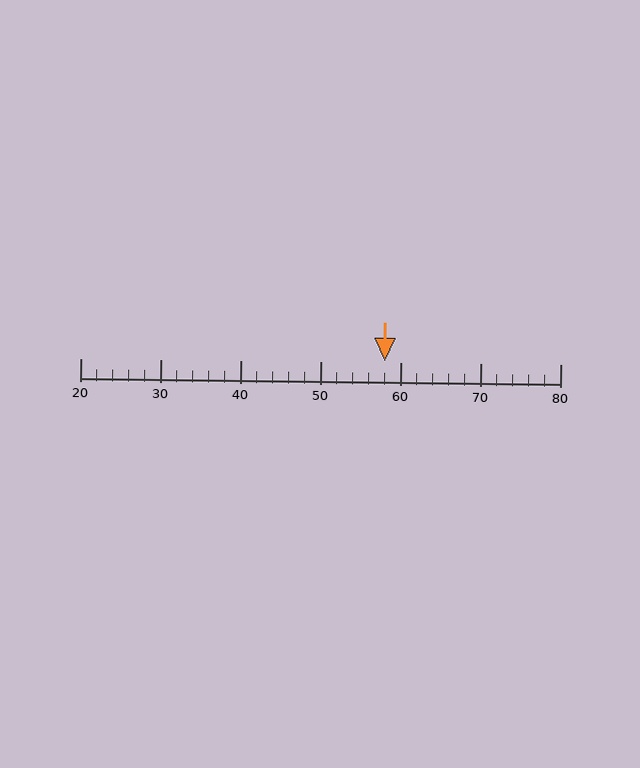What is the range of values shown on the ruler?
The ruler shows values from 20 to 80.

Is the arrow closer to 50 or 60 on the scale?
The arrow is closer to 60.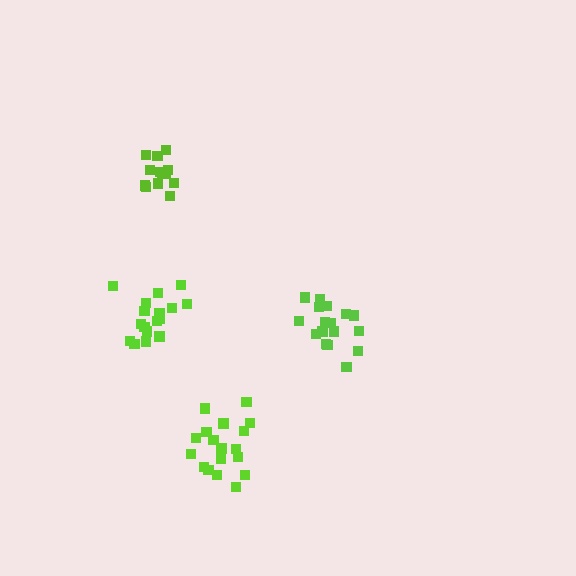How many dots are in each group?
Group 1: 17 dots, Group 2: 18 dots, Group 3: 13 dots, Group 4: 18 dots (66 total).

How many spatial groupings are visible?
There are 4 spatial groupings.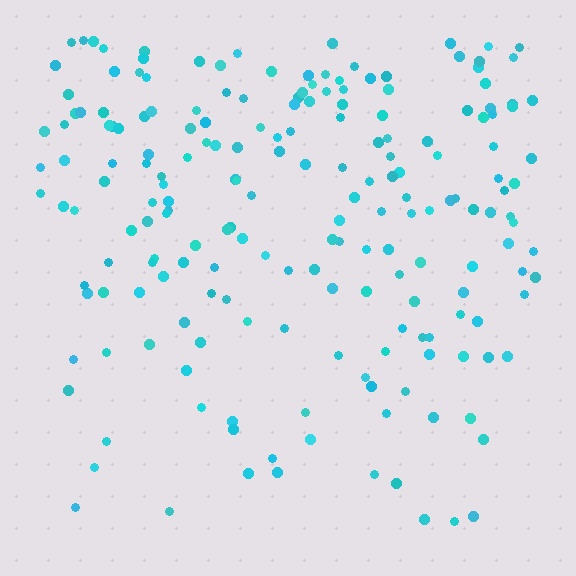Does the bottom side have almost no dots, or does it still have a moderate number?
Still a moderate number, just noticeably fewer than the top.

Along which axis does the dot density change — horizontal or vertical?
Vertical.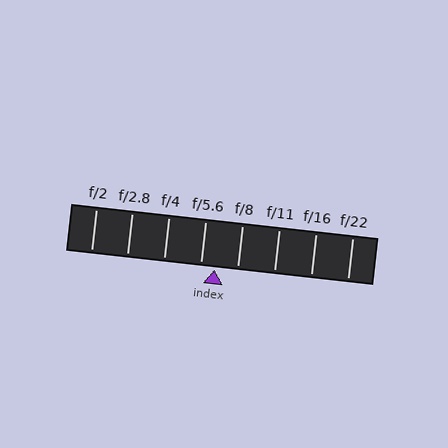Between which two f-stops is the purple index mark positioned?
The index mark is between f/5.6 and f/8.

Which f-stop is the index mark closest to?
The index mark is closest to f/5.6.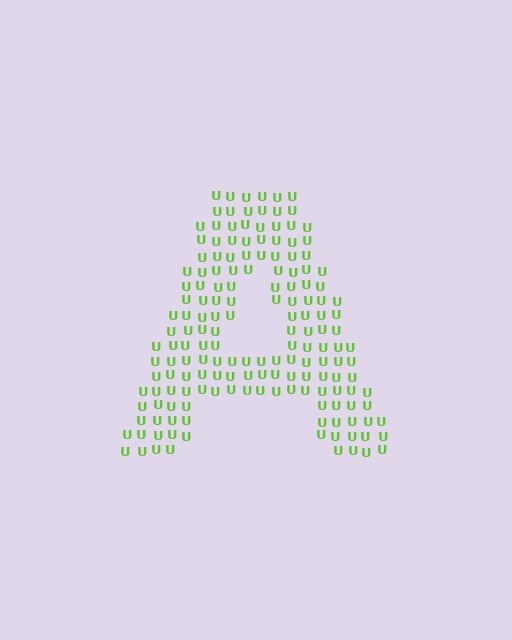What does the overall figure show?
The overall figure shows the letter A.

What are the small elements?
The small elements are letter U's.